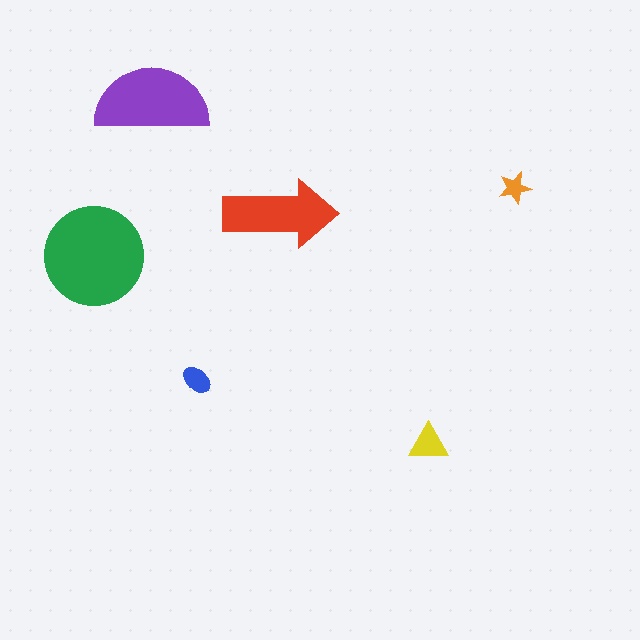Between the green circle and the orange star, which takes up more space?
The green circle.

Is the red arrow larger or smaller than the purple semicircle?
Smaller.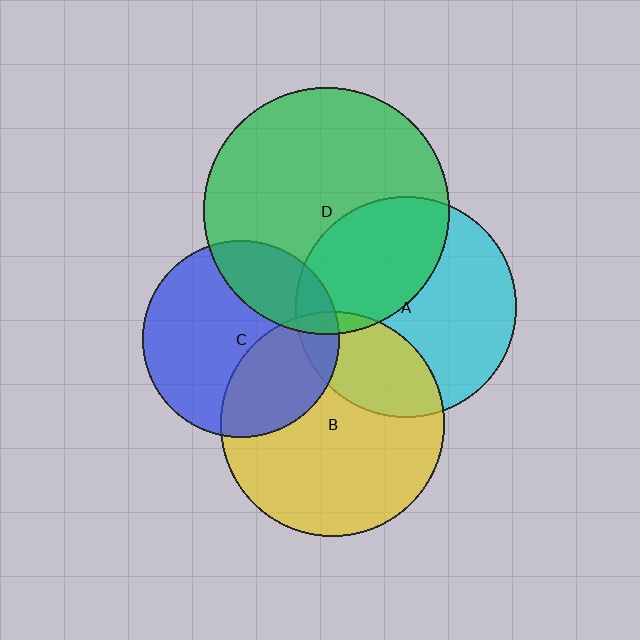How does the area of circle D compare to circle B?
Approximately 1.2 times.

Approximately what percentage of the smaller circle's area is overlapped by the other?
Approximately 25%.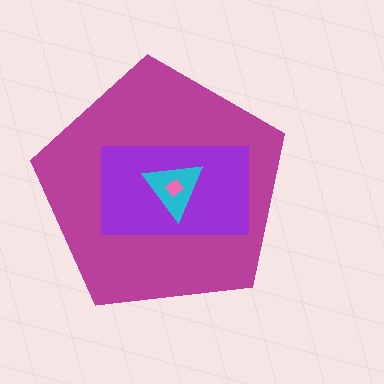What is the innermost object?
The pink diamond.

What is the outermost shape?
The magenta pentagon.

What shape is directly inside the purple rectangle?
The cyan triangle.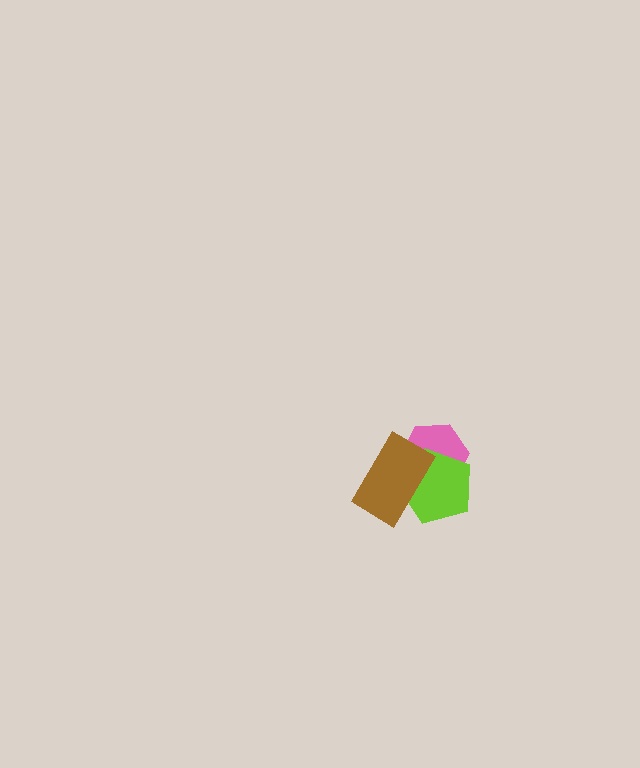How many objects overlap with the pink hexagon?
2 objects overlap with the pink hexagon.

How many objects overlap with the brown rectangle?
2 objects overlap with the brown rectangle.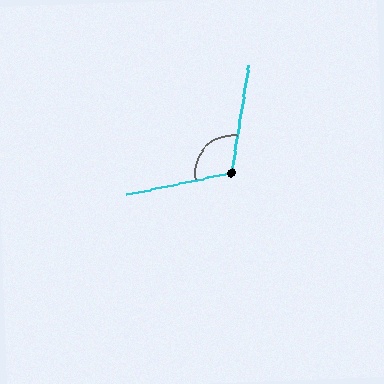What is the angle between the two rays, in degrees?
Approximately 110 degrees.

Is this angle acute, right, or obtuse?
It is obtuse.